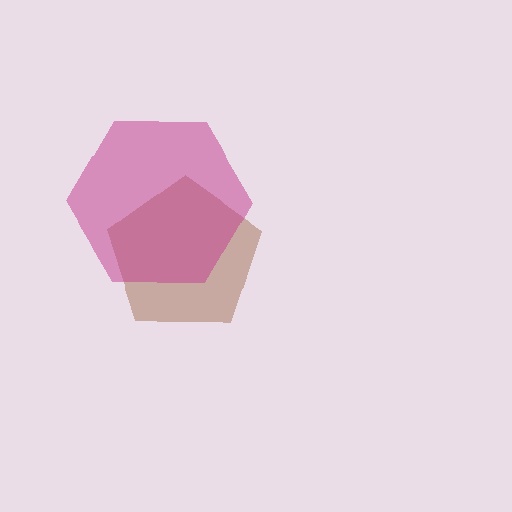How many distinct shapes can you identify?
There are 2 distinct shapes: a brown pentagon, a magenta hexagon.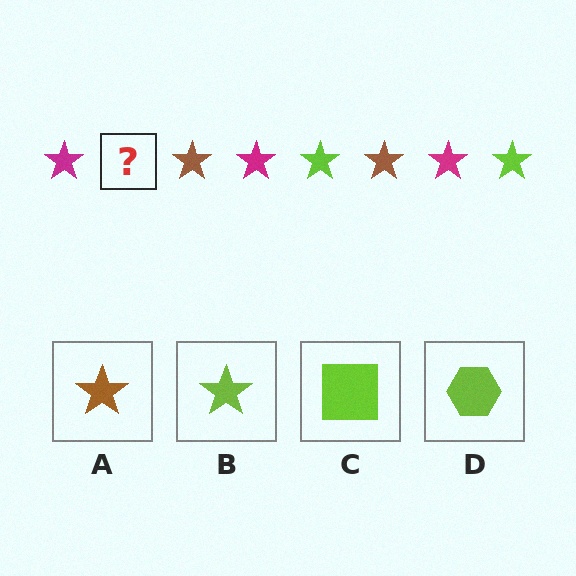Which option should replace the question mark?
Option B.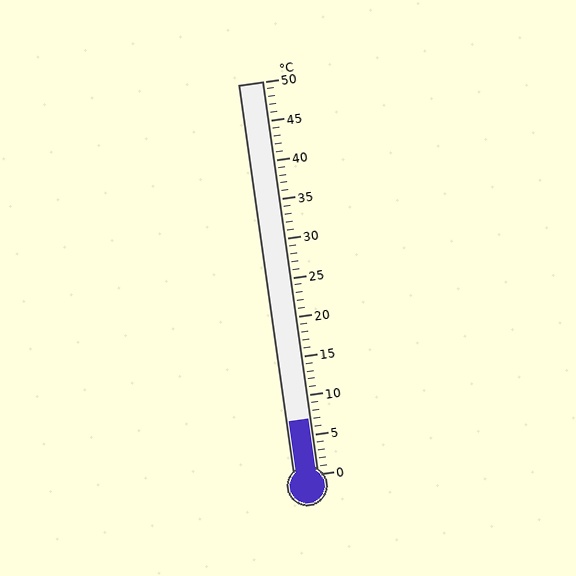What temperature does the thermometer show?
The thermometer shows approximately 7°C.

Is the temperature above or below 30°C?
The temperature is below 30°C.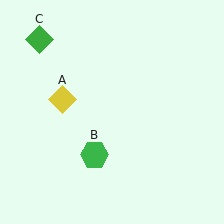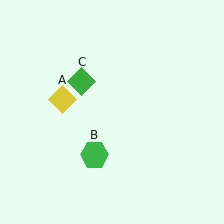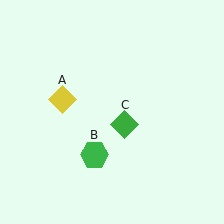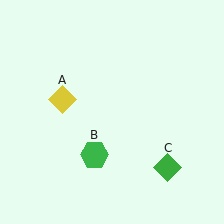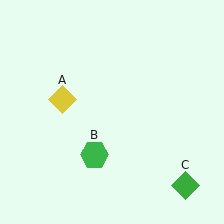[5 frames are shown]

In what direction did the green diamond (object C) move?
The green diamond (object C) moved down and to the right.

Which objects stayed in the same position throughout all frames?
Yellow diamond (object A) and green hexagon (object B) remained stationary.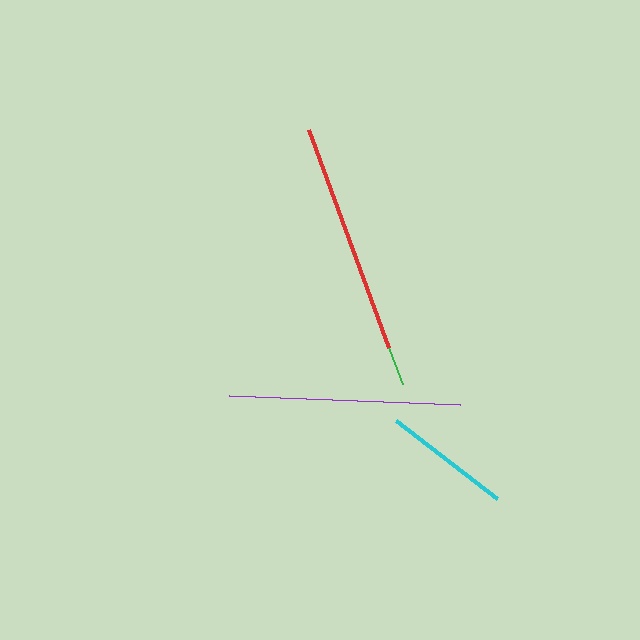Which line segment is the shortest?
The cyan line is the shortest at approximately 127 pixels.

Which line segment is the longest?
The red line is the longest at approximately 232 pixels.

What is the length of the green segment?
The green segment is approximately 149 pixels long.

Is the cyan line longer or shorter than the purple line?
The purple line is longer than the cyan line.